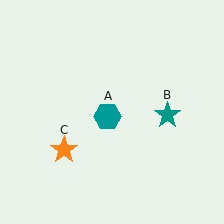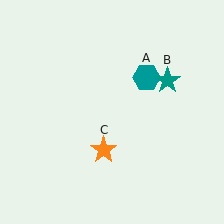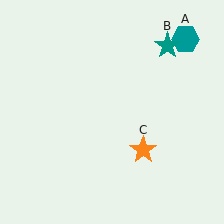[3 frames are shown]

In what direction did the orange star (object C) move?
The orange star (object C) moved right.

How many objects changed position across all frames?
3 objects changed position: teal hexagon (object A), teal star (object B), orange star (object C).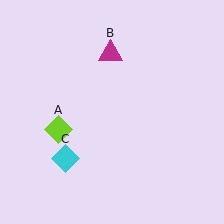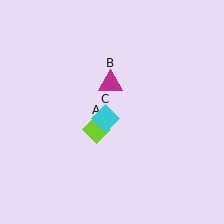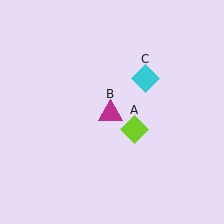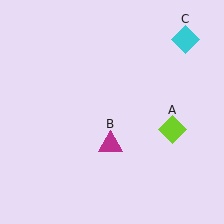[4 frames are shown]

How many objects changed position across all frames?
3 objects changed position: lime diamond (object A), magenta triangle (object B), cyan diamond (object C).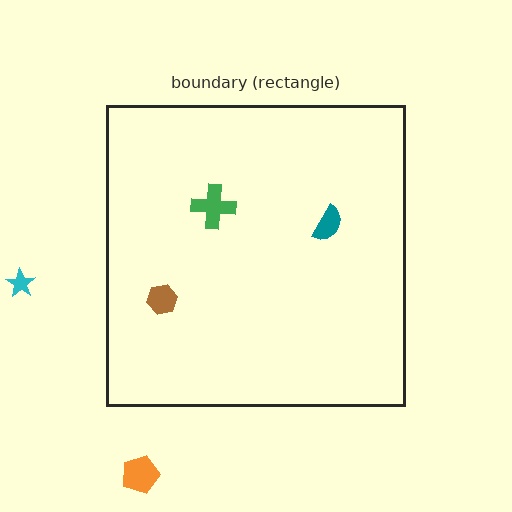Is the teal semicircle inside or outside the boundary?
Inside.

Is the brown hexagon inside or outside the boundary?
Inside.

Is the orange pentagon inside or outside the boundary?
Outside.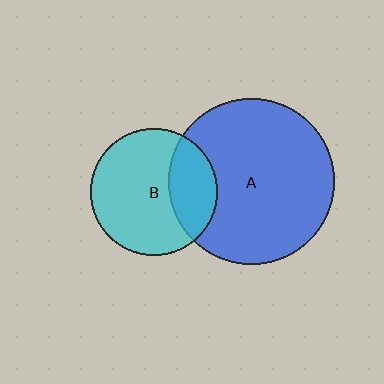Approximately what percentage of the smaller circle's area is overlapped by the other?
Approximately 30%.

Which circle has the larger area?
Circle A (blue).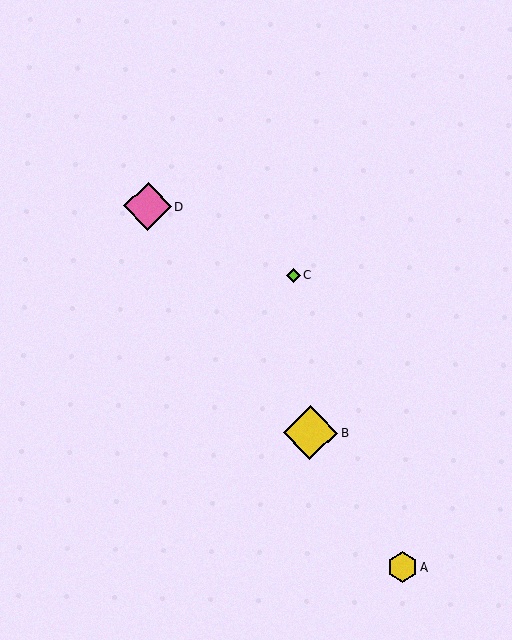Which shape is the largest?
The yellow diamond (labeled B) is the largest.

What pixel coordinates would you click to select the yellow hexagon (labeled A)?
Click at (402, 567) to select the yellow hexagon A.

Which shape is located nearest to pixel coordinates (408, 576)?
The yellow hexagon (labeled A) at (402, 567) is nearest to that location.